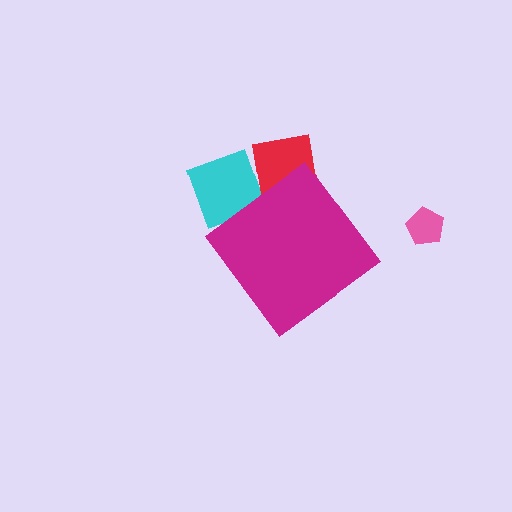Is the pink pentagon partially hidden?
No, the pink pentagon is fully visible.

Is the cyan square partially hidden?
Yes, the cyan square is partially hidden behind the magenta diamond.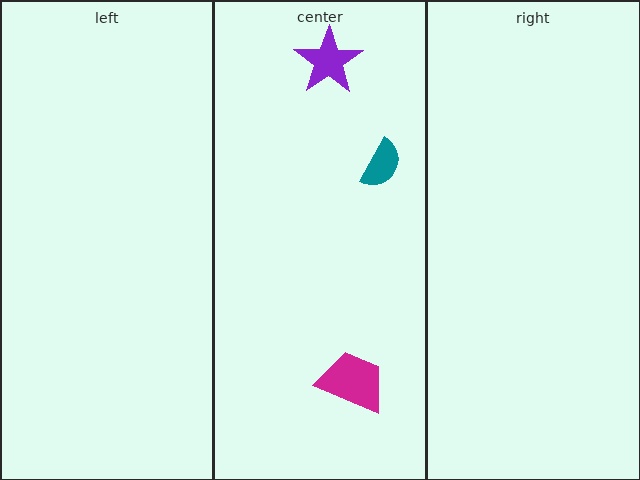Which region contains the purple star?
The center region.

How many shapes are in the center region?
3.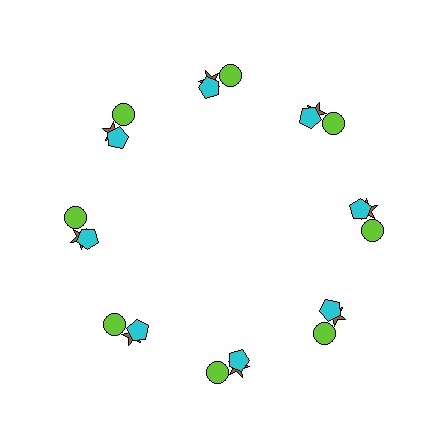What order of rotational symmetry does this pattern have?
This pattern has 8-fold rotational symmetry.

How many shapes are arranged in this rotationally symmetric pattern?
There are 24 shapes, arranged in 8 groups of 3.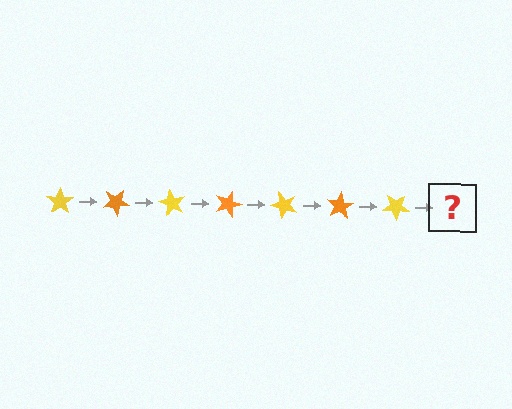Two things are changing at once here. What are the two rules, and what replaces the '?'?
The two rules are that it rotates 30 degrees each step and the color cycles through yellow and orange. The '?' should be an orange star, rotated 210 degrees from the start.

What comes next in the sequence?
The next element should be an orange star, rotated 210 degrees from the start.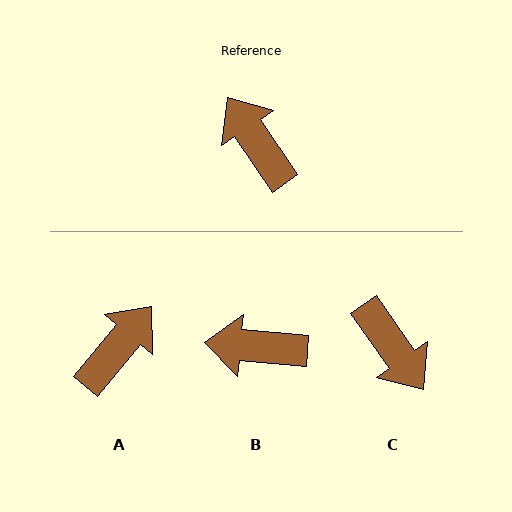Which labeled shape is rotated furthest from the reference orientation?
C, about 179 degrees away.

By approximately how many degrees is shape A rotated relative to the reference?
Approximately 73 degrees clockwise.